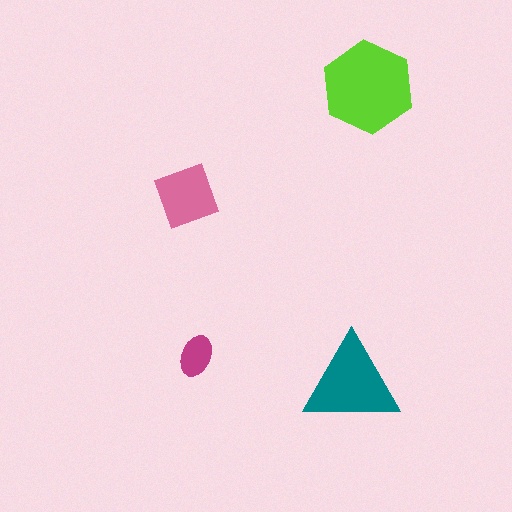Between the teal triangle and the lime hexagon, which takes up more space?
The lime hexagon.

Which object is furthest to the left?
The pink square is leftmost.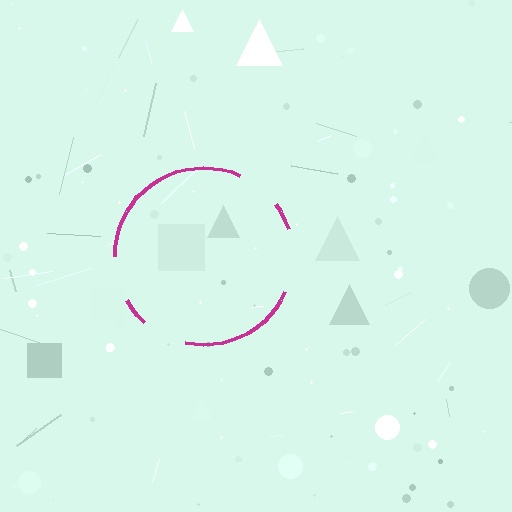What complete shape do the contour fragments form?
The contour fragments form a circle.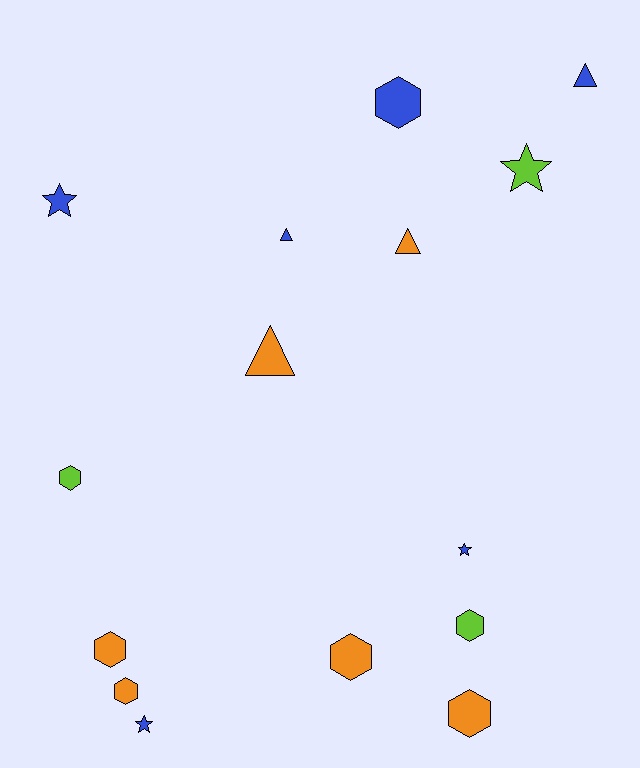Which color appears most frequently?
Blue, with 6 objects.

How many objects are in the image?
There are 15 objects.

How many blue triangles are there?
There are 2 blue triangles.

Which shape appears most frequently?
Hexagon, with 7 objects.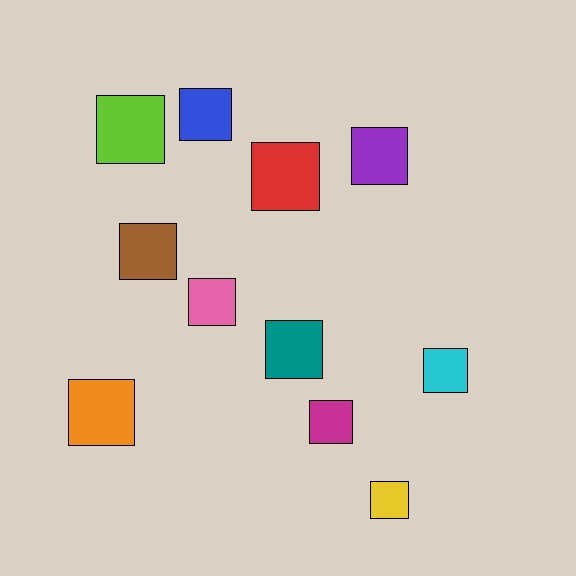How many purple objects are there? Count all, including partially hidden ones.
There is 1 purple object.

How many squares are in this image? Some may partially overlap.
There are 11 squares.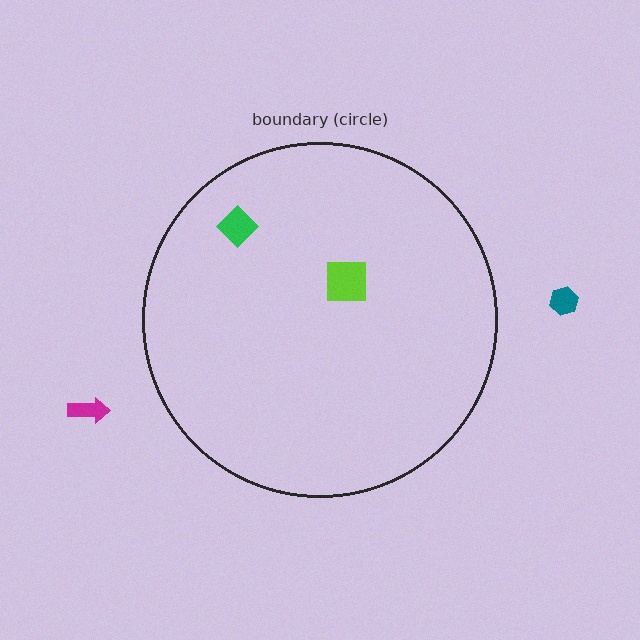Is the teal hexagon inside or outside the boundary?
Outside.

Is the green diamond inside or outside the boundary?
Inside.